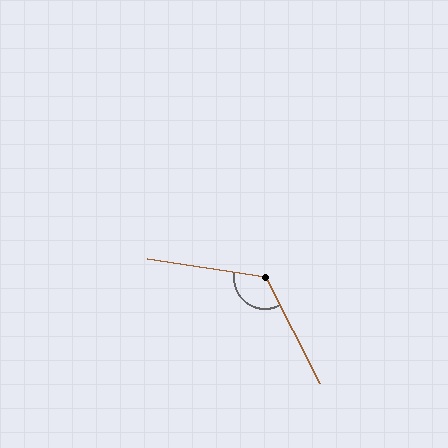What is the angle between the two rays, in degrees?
Approximately 126 degrees.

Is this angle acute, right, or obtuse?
It is obtuse.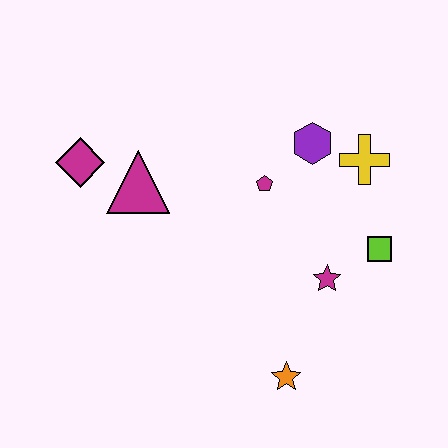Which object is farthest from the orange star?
The magenta diamond is farthest from the orange star.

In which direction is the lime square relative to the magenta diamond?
The lime square is to the right of the magenta diamond.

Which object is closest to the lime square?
The magenta star is closest to the lime square.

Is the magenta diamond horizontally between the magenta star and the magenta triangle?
No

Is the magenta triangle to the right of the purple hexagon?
No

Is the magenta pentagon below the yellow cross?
Yes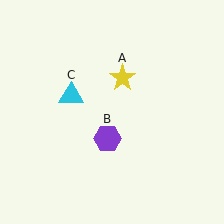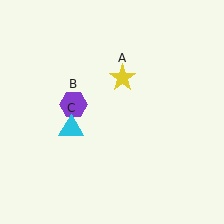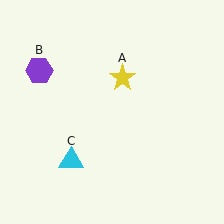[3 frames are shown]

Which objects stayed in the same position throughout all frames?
Yellow star (object A) remained stationary.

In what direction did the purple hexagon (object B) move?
The purple hexagon (object B) moved up and to the left.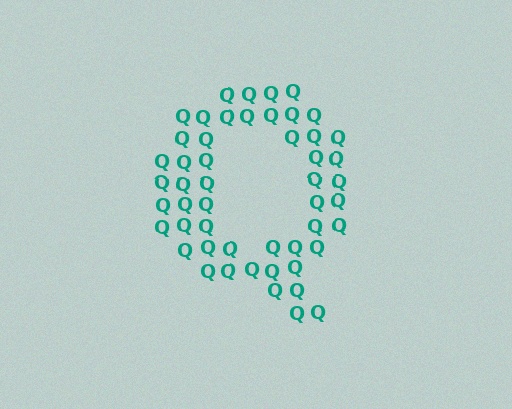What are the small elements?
The small elements are letter Q's.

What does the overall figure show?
The overall figure shows the letter Q.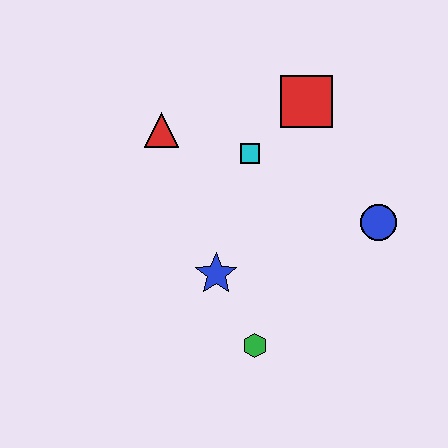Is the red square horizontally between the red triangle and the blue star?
No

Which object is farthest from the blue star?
The red square is farthest from the blue star.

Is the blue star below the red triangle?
Yes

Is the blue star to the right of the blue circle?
No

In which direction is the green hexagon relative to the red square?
The green hexagon is below the red square.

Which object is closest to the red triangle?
The cyan square is closest to the red triangle.